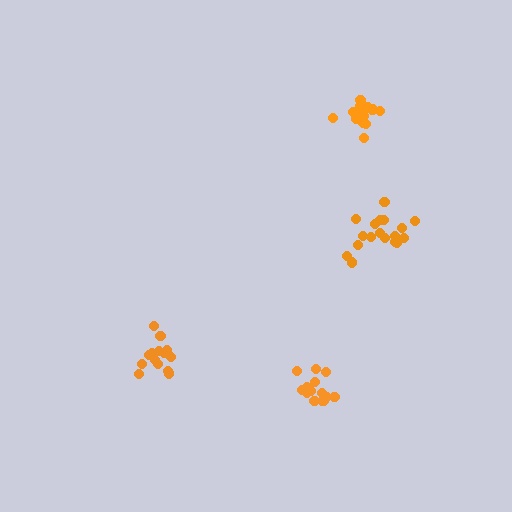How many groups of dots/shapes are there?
There are 4 groups.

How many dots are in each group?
Group 1: 18 dots, Group 2: 14 dots, Group 3: 15 dots, Group 4: 17 dots (64 total).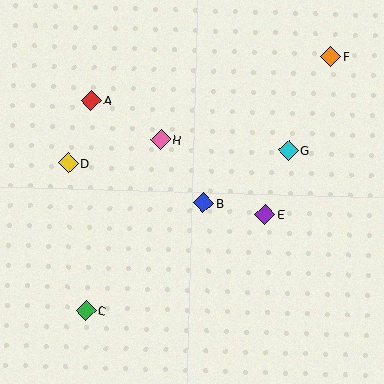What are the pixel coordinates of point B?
Point B is at (203, 203).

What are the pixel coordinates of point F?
Point F is at (330, 57).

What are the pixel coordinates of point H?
Point H is at (161, 140).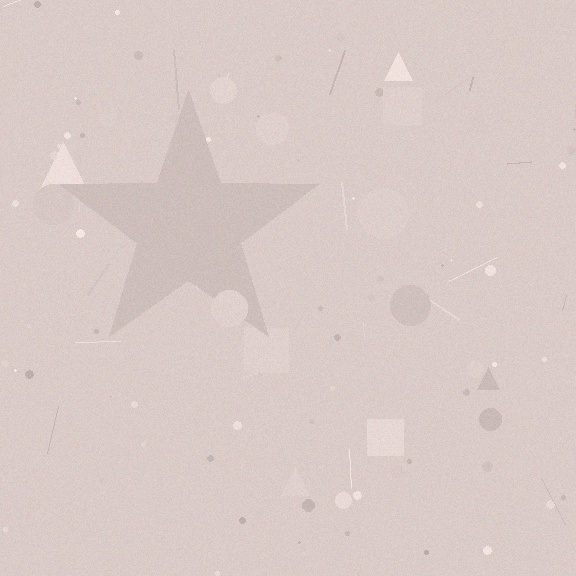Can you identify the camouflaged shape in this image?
The camouflaged shape is a star.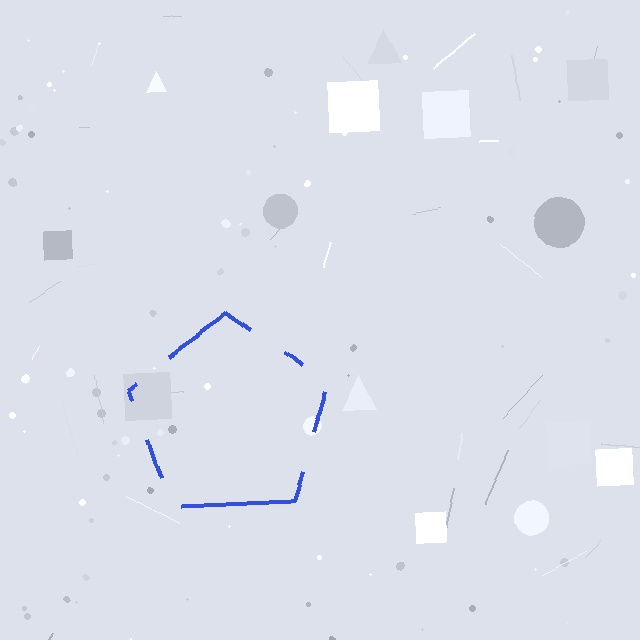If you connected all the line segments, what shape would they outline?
They would outline a pentagon.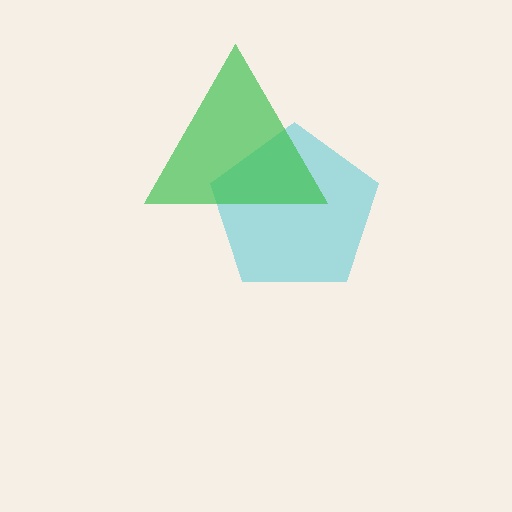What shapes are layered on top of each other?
The layered shapes are: a cyan pentagon, a green triangle.